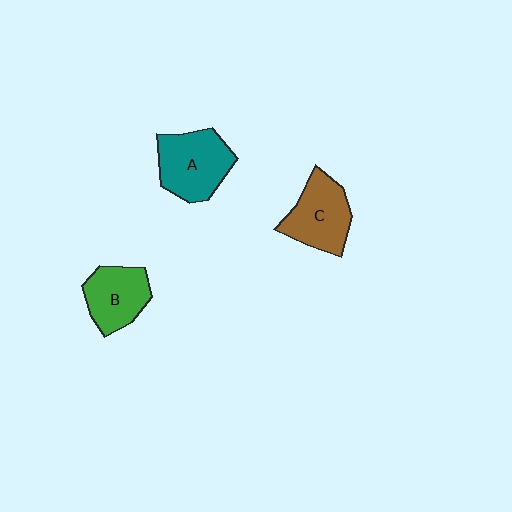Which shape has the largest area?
Shape A (teal).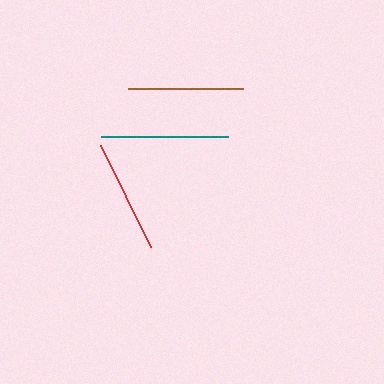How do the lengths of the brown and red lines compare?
The brown and red lines are approximately the same length.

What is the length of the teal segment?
The teal segment is approximately 127 pixels long.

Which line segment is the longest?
The teal line is the longest at approximately 127 pixels.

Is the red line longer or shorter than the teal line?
The teal line is longer than the red line.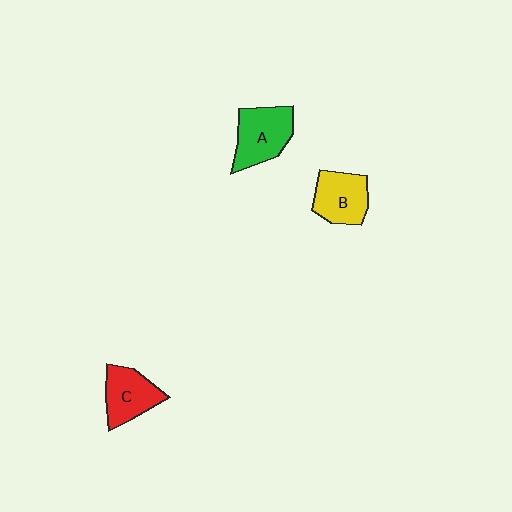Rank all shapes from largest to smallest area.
From largest to smallest: A (green), B (yellow), C (red).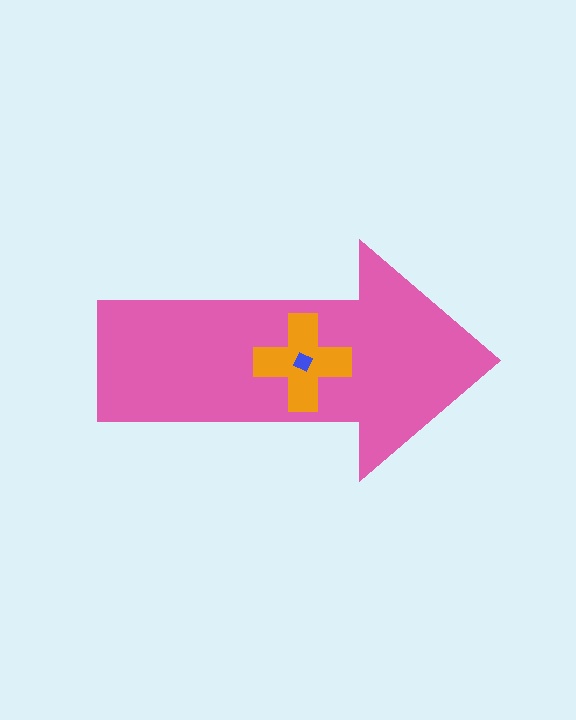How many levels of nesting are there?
3.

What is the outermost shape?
The pink arrow.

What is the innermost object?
The blue diamond.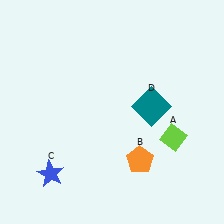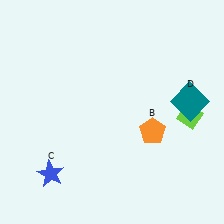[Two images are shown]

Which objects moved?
The objects that moved are: the lime diamond (A), the orange pentagon (B), the teal square (D).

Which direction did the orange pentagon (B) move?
The orange pentagon (B) moved up.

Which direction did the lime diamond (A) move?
The lime diamond (A) moved up.